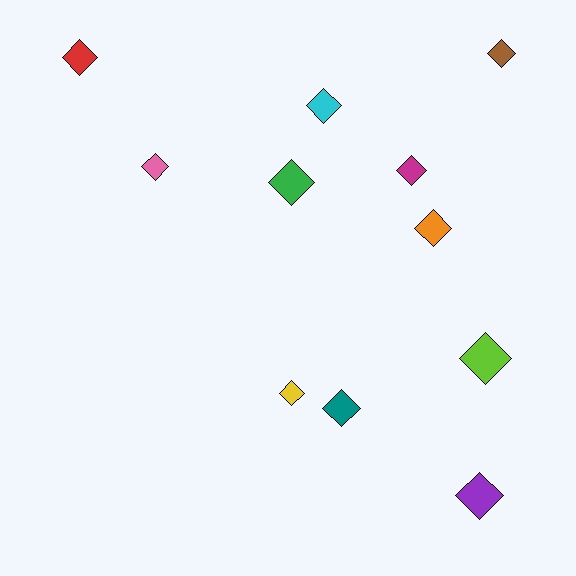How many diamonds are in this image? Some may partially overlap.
There are 11 diamonds.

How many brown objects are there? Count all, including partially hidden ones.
There is 1 brown object.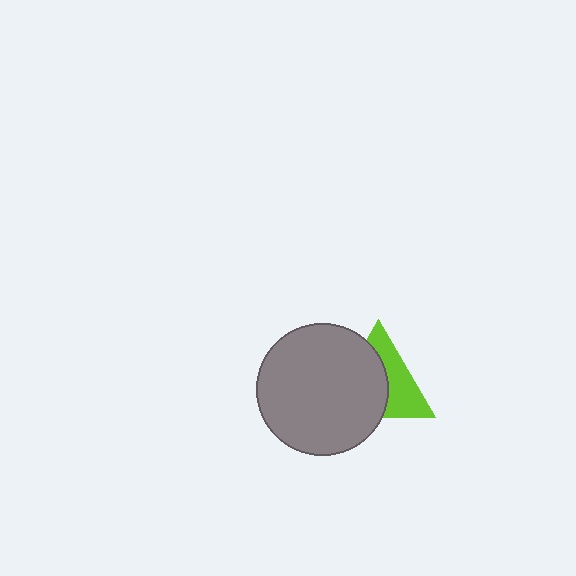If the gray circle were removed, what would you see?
You would see the complete lime triangle.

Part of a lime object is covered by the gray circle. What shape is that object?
It is a triangle.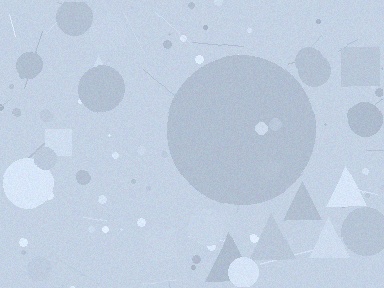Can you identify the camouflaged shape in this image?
The camouflaged shape is a circle.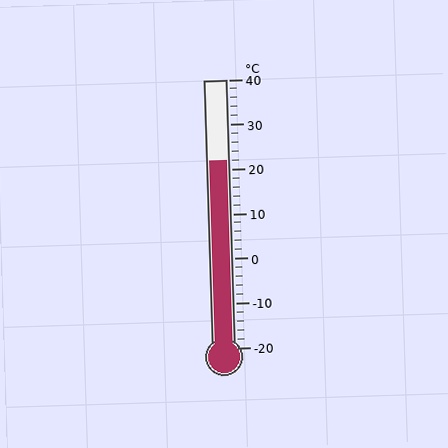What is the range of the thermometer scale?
The thermometer scale ranges from -20°C to 40°C.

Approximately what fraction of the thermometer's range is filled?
The thermometer is filled to approximately 70% of its range.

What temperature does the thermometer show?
The thermometer shows approximately 22°C.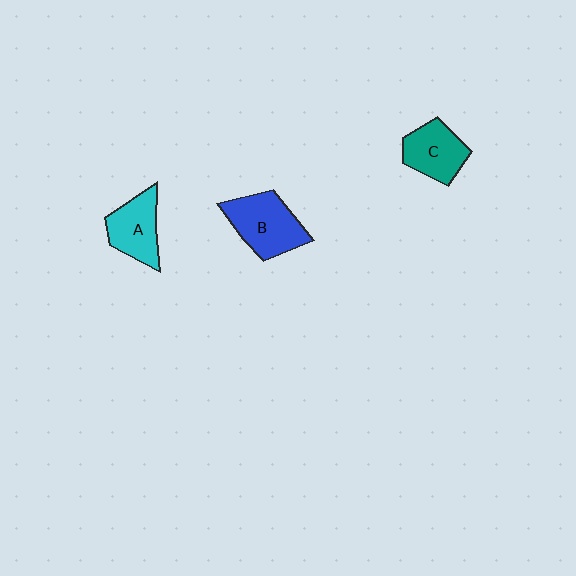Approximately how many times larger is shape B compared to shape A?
Approximately 1.3 times.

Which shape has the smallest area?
Shape C (teal).